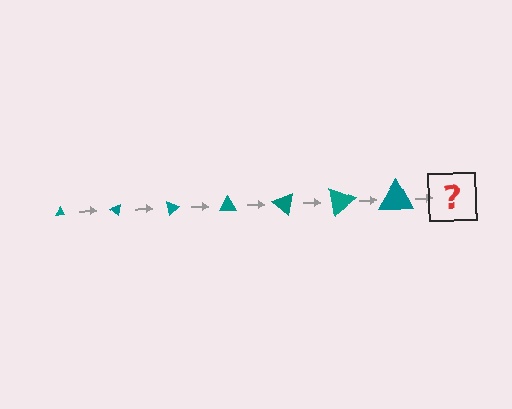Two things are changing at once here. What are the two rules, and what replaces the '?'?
The two rules are that the triangle grows larger each step and it rotates 40 degrees each step. The '?' should be a triangle, larger than the previous one and rotated 280 degrees from the start.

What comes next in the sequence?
The next element should be a triangle, larger than the previous one and rotated 280 degrees from the start.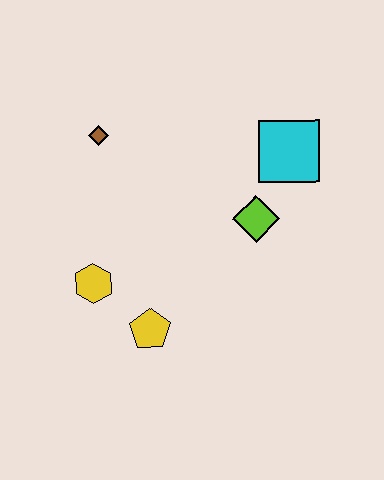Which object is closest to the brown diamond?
The yellow hexagon is closest to the brown diamond.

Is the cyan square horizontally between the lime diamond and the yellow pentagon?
No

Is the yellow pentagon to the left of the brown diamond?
No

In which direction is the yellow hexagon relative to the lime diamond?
The yellow hexagon is to the left of the lime diamond.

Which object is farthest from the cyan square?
The yellow hexagon is farthest from the cyan square.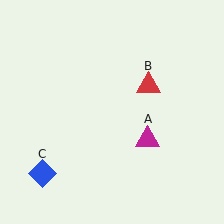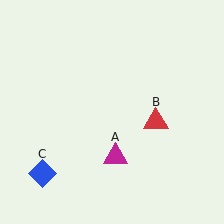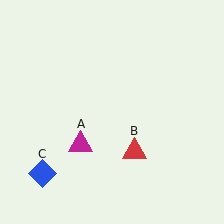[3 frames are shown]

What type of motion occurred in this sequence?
The magenta triangle (object A), red triangle (object B) rotated clockwise around the center of the scene.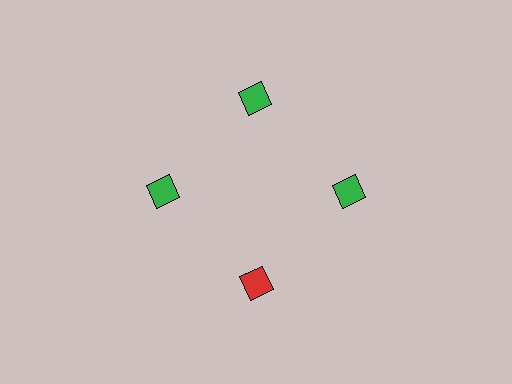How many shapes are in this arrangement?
There are 4 shapes arranged in a ring pattern.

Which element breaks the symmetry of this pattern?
The red diamond at roughly the 6 o'clock position breaks the symmetry. All other shapes are green diamonds.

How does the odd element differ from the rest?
It has a different color: red instead of green.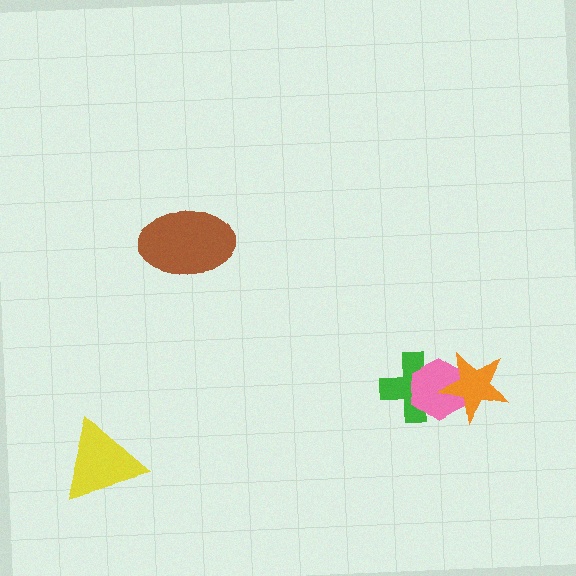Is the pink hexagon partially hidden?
Yes, it is partially covered by another shape.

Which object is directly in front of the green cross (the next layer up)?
The pink hexagon is directly in front of the green cross.